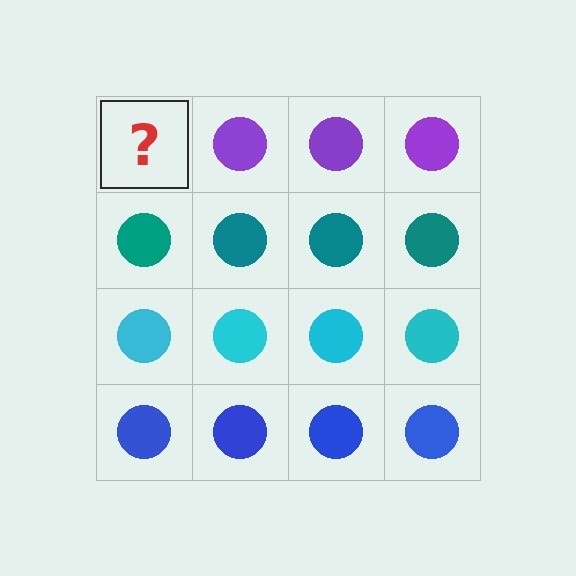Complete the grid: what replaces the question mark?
The question mark should be replaced with a purple circle.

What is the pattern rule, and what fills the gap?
The rule is that each row has a consistent color. The gap should be filled with a purple circle.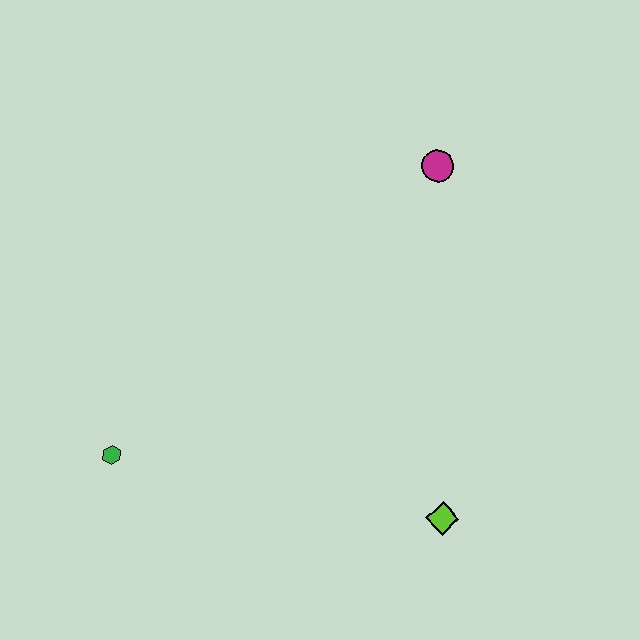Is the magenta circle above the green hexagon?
Yes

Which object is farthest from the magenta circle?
The green hexagon is farthest from the magenta circle.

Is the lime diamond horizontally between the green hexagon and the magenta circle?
No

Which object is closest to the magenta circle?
The lime diamond is closest to the magenta circle.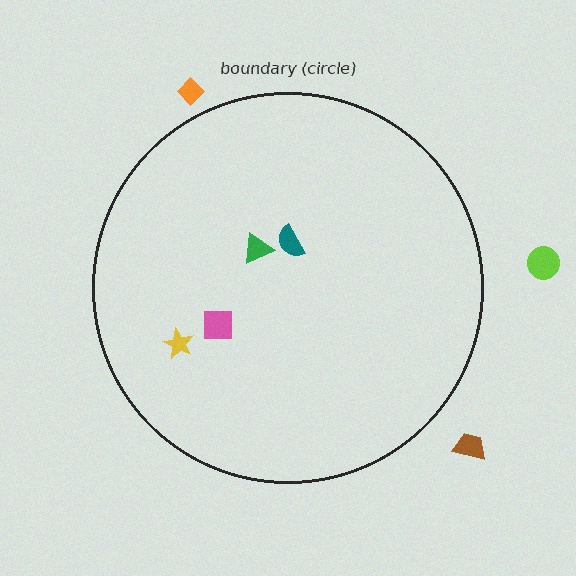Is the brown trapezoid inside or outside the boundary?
Outside.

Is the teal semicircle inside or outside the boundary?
Inside.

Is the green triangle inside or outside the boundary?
Inside.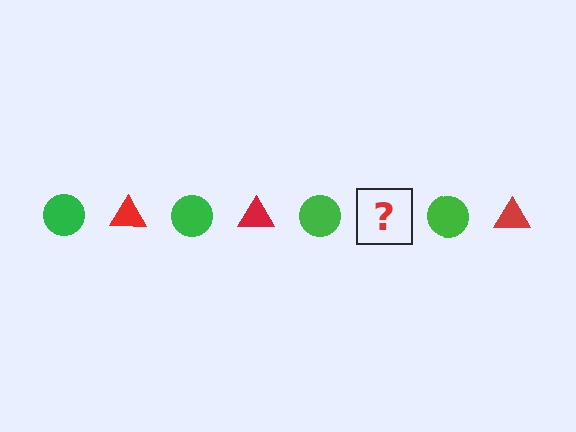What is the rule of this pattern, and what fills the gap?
The rule is that the pattern alternates between green circle and red triangle. The gap should be filled with a red triangle.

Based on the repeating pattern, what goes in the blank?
The blank should be a red triangle.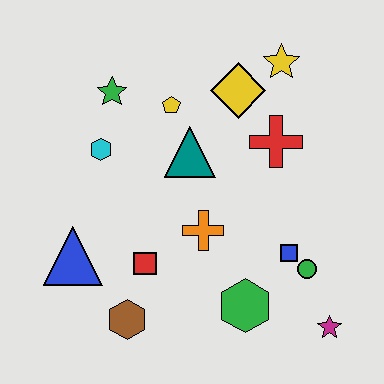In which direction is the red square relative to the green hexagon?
The red square is to the left of the green hexagon.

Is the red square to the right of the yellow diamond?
No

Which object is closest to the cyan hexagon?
The green star is closest to the cyan hexagon.